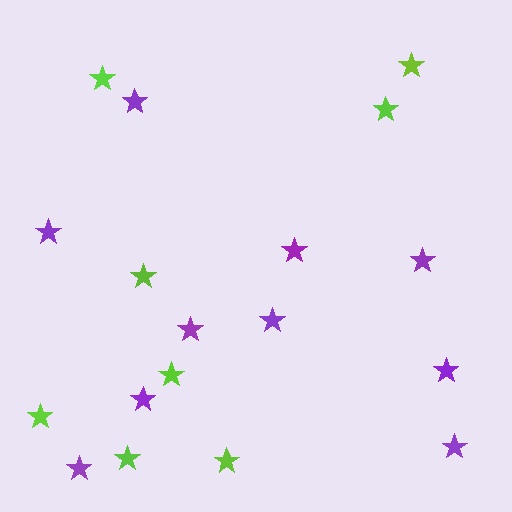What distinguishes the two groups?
There are 2 groups: one group of purple stars (10) and one group of lime stars (8).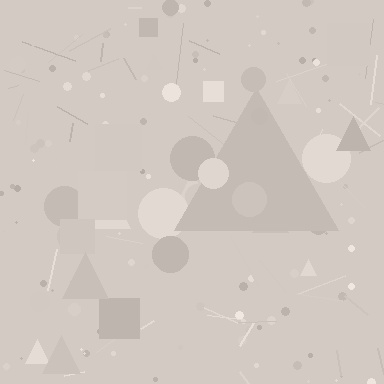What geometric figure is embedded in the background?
A triangle is embedded in the background.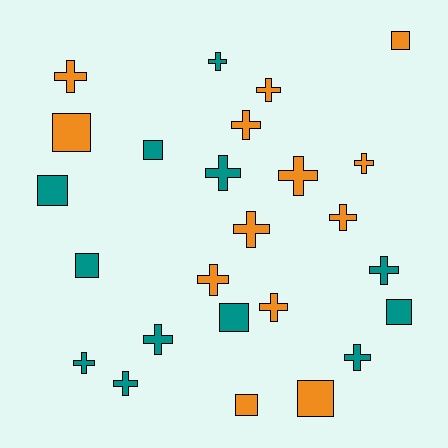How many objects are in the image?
There are 25 objects.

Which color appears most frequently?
Orange, with 13 objects.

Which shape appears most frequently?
Cross, with 16 objects.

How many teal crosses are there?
There are 7 teal crosses.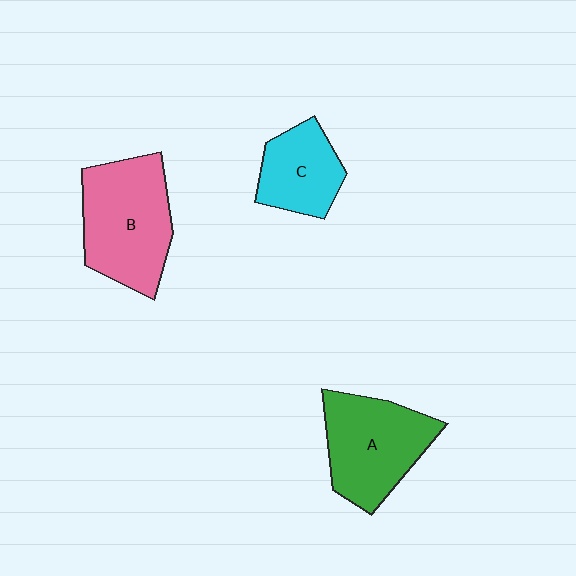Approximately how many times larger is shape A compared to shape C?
Approximately 1.5 times.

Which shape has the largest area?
Shape B (pink).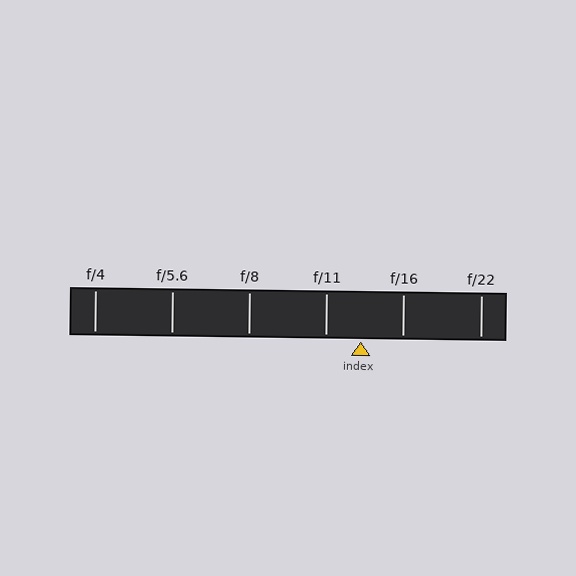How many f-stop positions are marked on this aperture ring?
There are 6 f-stop positions marked.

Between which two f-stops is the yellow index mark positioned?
The index mark is between f/11 and f/16.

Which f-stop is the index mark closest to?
The index mark is closest to f/11.